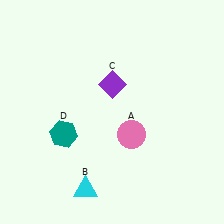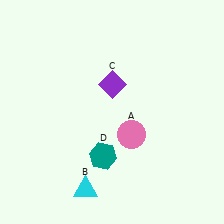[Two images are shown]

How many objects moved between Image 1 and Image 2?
1 object moved between the two images.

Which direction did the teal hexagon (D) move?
The teal hexagon (D) moved right.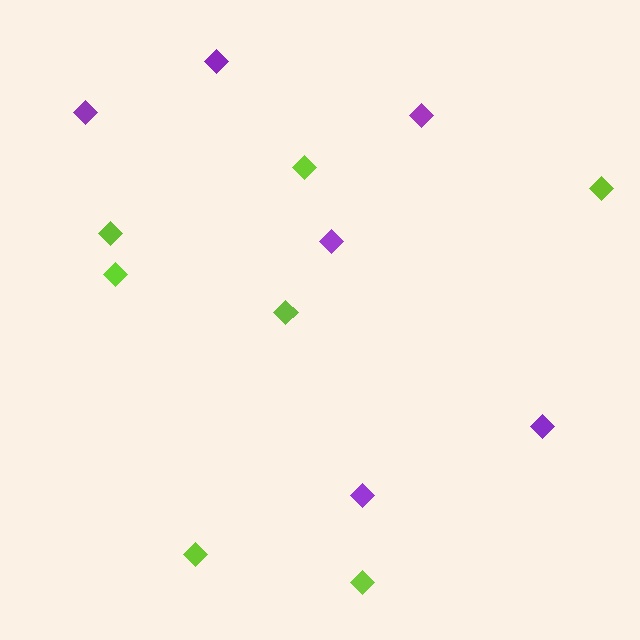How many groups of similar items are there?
There are 2 groups: one group of lime diamonds (7) and one group of purple diamonds (6).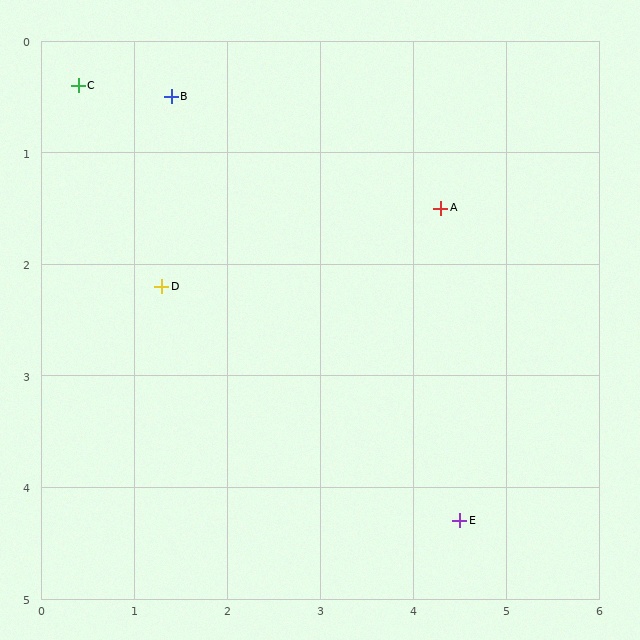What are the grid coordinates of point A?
Point A is at approximately (4.3, 1.5).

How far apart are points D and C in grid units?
Points D and C are about 2.0 grid units apart.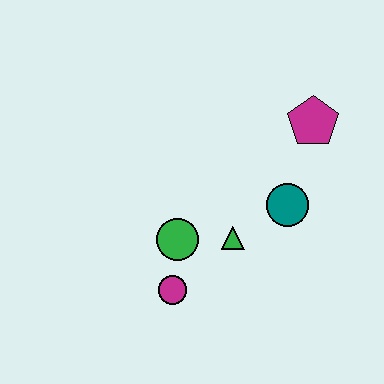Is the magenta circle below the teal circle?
Yes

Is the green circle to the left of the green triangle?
Yes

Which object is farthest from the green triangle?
The magenta pentagon is farthest from the green triangle.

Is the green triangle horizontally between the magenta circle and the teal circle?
Yes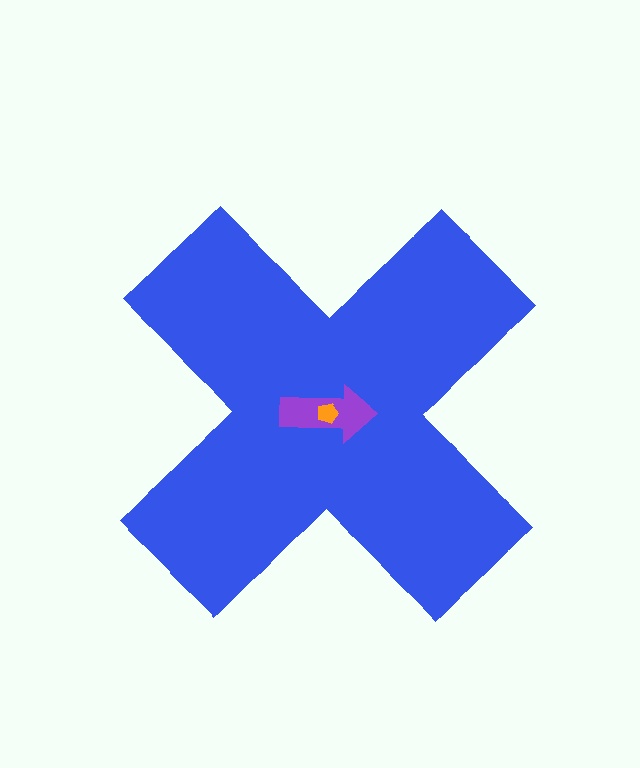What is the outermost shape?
The blue cross.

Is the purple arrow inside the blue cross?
Yes.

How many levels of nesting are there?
3.